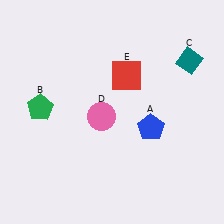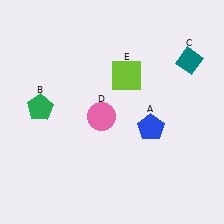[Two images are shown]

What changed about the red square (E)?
In Image 1, E is red. In Image 2, it changed to lime.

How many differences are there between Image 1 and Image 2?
There is 1 difference between the two images.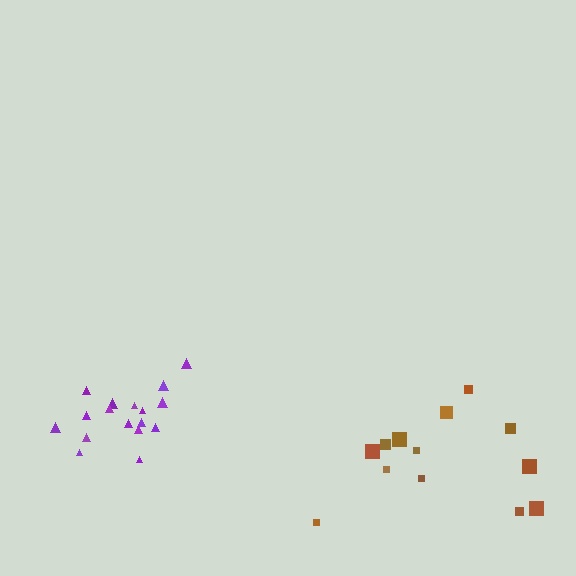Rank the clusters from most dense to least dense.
purple, brown.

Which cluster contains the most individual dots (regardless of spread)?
Purple (17).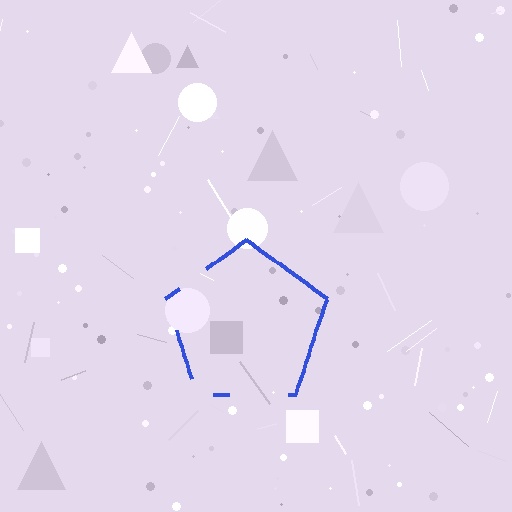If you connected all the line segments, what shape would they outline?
They would outline a pentagon.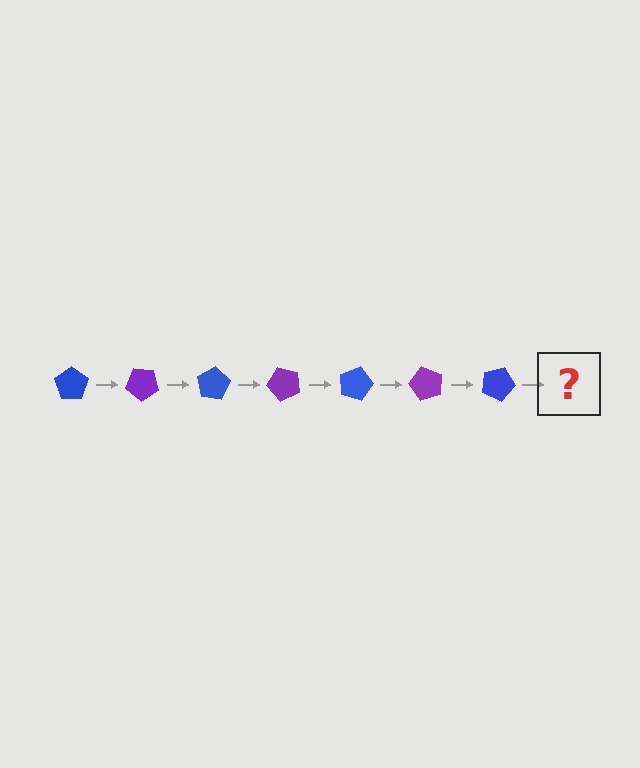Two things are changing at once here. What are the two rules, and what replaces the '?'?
The two rules are that it rotates 40 degrees each step and the color cycles through blue and purple. The '?' should be a purple pentagon, rotated 280 degrees from the start.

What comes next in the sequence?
The next element should be a purple pentagon, rotated 280 degrees from the start.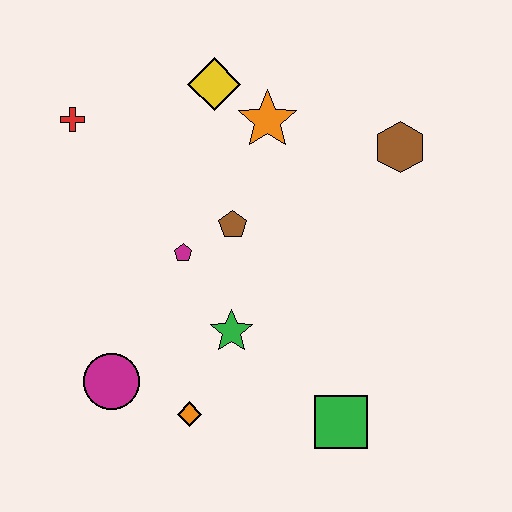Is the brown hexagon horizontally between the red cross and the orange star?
No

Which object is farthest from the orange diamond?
The brown hexagon is farthest from the orange diamond.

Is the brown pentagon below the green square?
No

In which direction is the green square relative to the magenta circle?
The green square is to the right of the magenta circle.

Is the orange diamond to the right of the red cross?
Yes